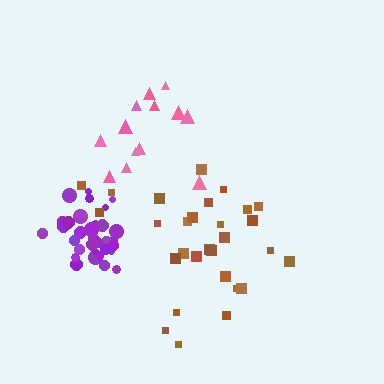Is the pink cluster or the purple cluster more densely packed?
Purple.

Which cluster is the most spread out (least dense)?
Pink.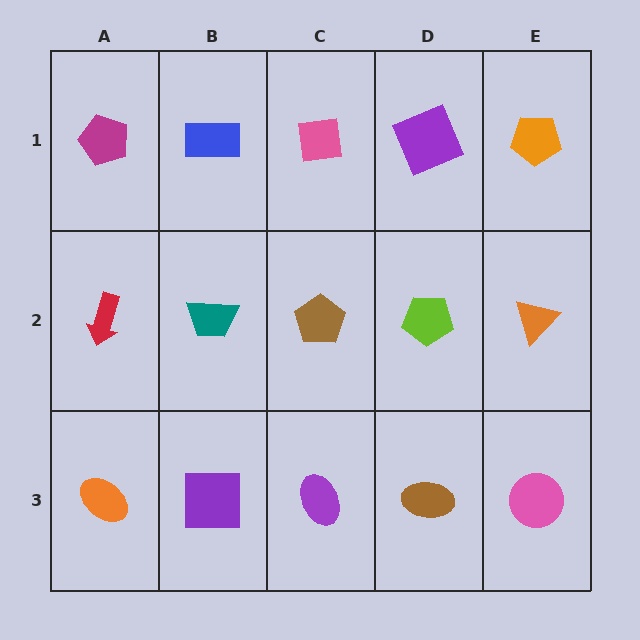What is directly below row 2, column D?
A brown ellipse.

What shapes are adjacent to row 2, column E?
An orange pentagon (row 1, column E), a pink circle (row 3, column E), a lime pentagon (row 2, column D).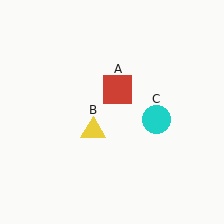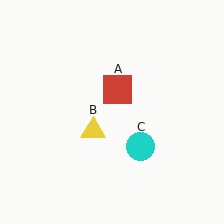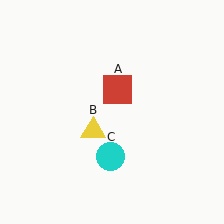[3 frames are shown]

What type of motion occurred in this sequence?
The cyan circle (object C) rotated clockwise around the center of the scene.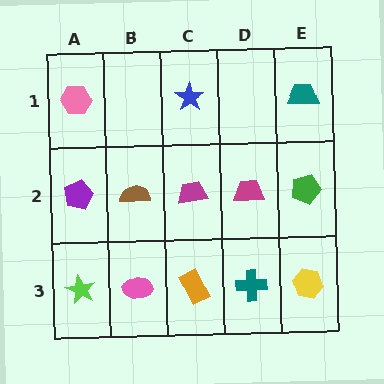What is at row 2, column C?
A magenta trapezoid.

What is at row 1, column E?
A teal trapezoid.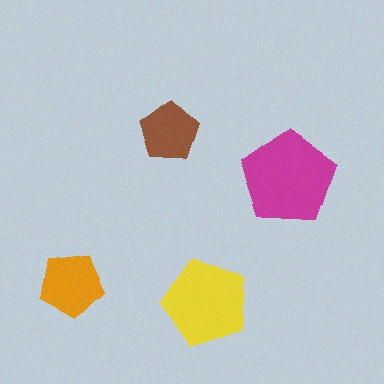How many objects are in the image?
There are 4 objects in the image.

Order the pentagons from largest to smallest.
the magenta one, the yellow one, the orange one, the brown one.